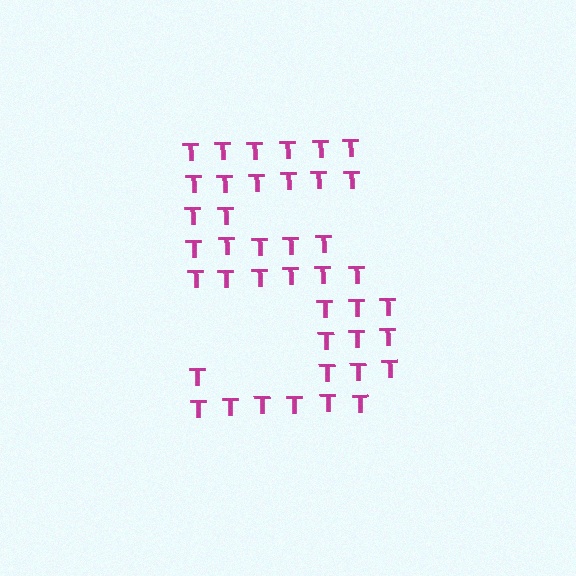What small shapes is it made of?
It is made of small letter T's.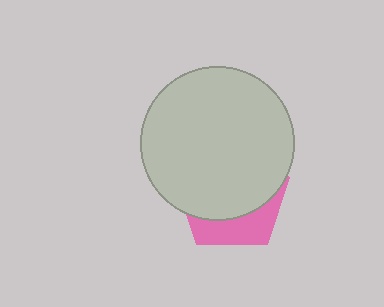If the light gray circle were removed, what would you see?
You would see the complete pink pentagon.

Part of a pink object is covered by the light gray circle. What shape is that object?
It is a pentagon.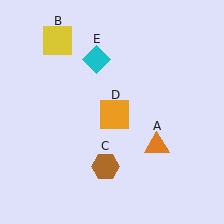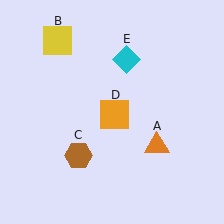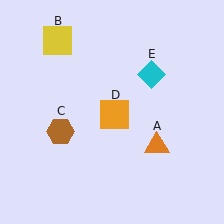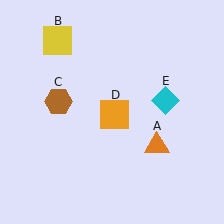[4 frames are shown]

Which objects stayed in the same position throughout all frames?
Orange triangle (object A) and yellow square (object B) and orange square (object D) remained stationary.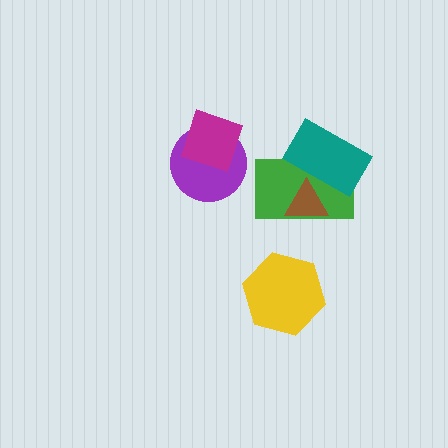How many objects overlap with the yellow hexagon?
0 objects overlap with the yellow hexagon.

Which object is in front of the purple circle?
The magenta diamond is in front of the purple circle.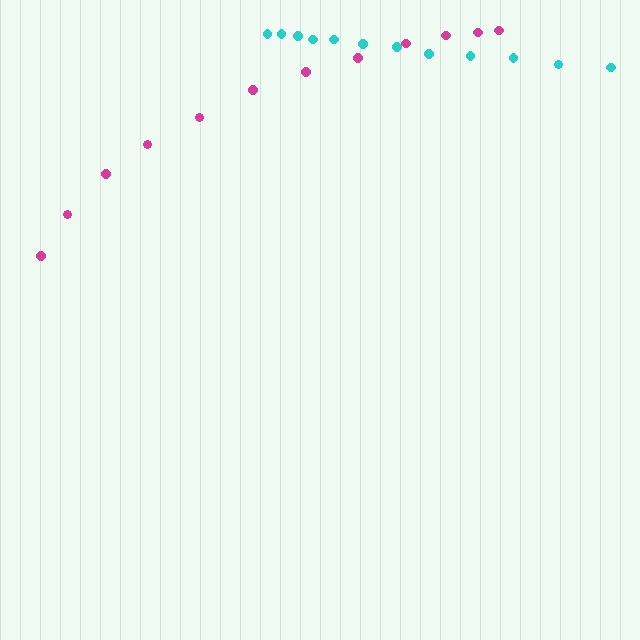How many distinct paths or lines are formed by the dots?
There are 2 distinct paths.